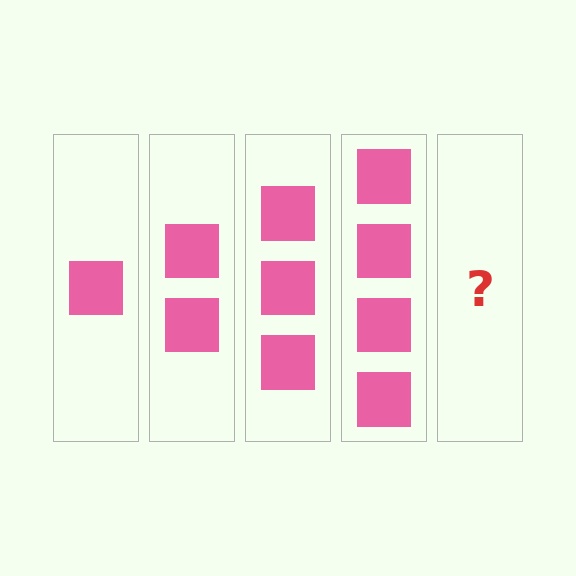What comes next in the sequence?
The next element should be 5 squares.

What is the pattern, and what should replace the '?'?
The pattern is that each step adds one more square. The '?' should be 5 squares.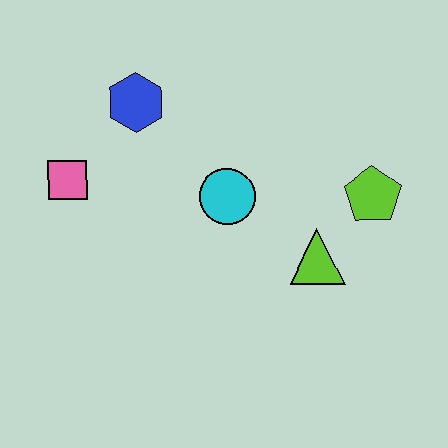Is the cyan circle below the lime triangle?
No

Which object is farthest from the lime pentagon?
The pink square is farthest from the lime pentagon.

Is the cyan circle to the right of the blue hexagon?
Yes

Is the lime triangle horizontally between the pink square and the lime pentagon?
Yes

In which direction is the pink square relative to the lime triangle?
The pink square is to the left of the lime triangle.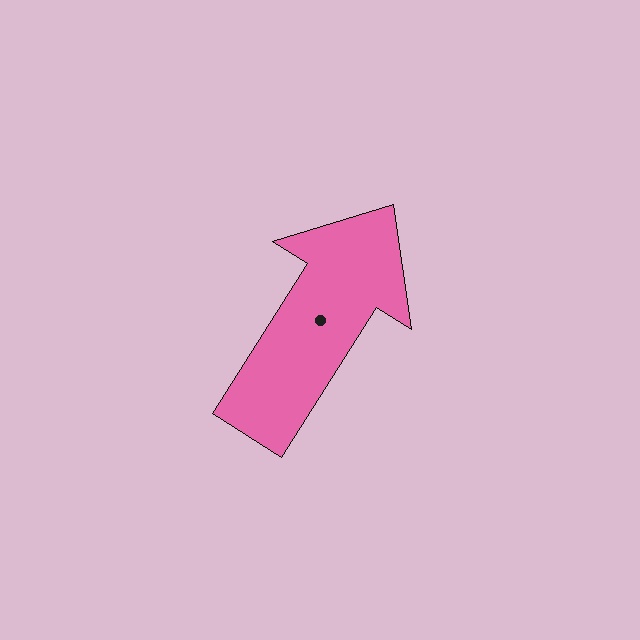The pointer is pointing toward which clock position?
Roughly 1 o'clock.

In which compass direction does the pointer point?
Northeast.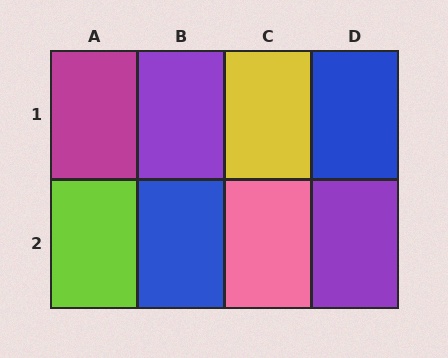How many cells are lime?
1 cell is lime.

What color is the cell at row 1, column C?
Yellow.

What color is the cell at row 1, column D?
Blue.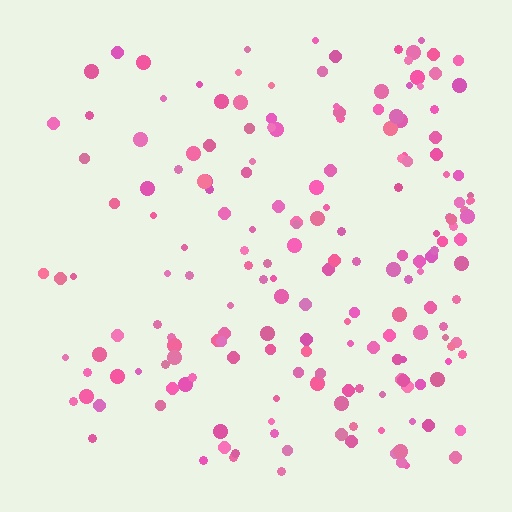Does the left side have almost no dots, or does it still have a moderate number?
Still a moderate number, just noticeably fewer than the right.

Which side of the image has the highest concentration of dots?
The right.